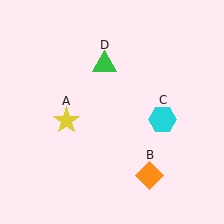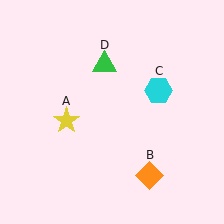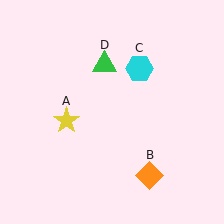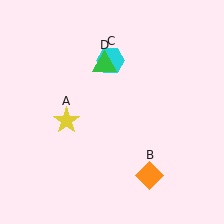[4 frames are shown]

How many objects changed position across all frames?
1 object changed position: cyan hexagon (object C).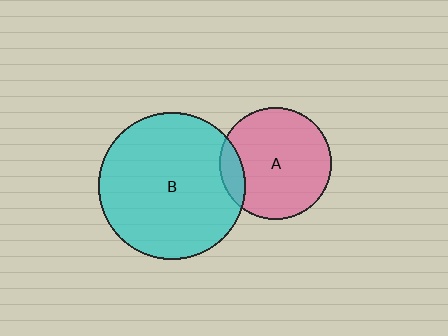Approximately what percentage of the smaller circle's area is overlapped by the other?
Approximately 10%.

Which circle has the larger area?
Circle B (cyan).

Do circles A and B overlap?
Yes.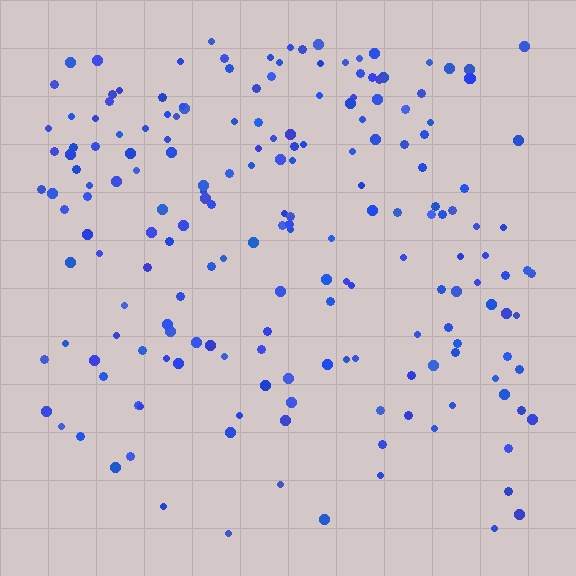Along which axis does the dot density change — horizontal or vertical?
Vertical.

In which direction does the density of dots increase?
From bottom to top, with the top side densest.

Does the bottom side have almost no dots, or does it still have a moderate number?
Still a moderate number, just noticeably fewer than the top.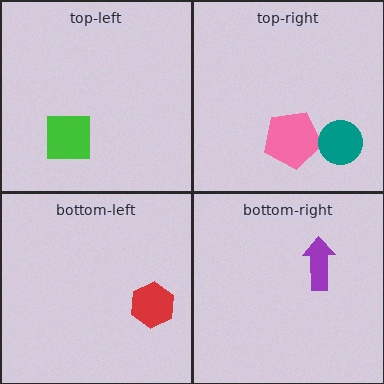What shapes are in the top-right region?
The pink pentagon, the teal circle.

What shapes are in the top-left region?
The green square.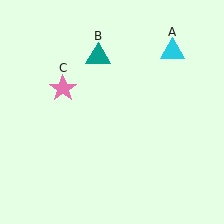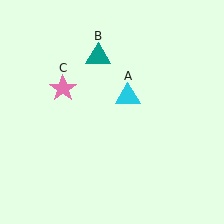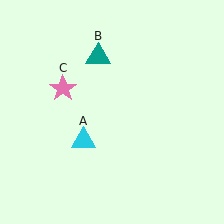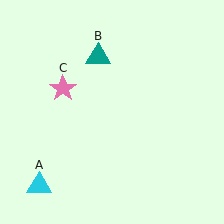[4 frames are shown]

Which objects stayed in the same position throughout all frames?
Teal triangle (object B) and pink star (object C) remained stationary.